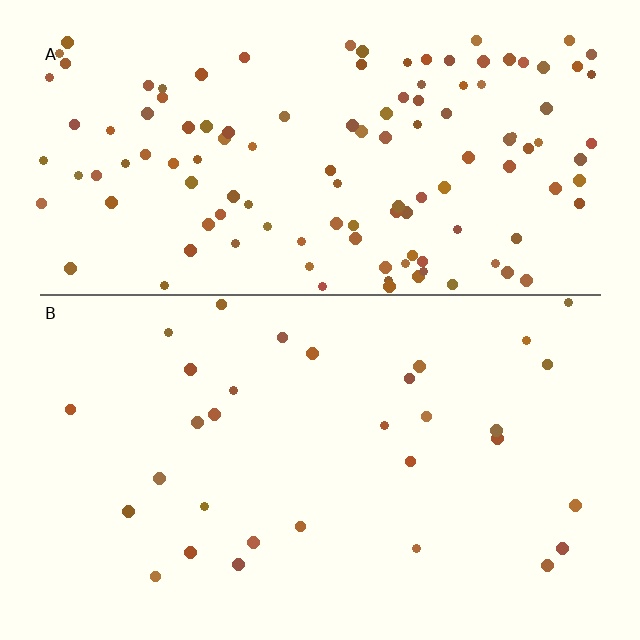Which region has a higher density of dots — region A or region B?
A (the top).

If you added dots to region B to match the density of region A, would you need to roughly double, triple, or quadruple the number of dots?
Approximately quadruple.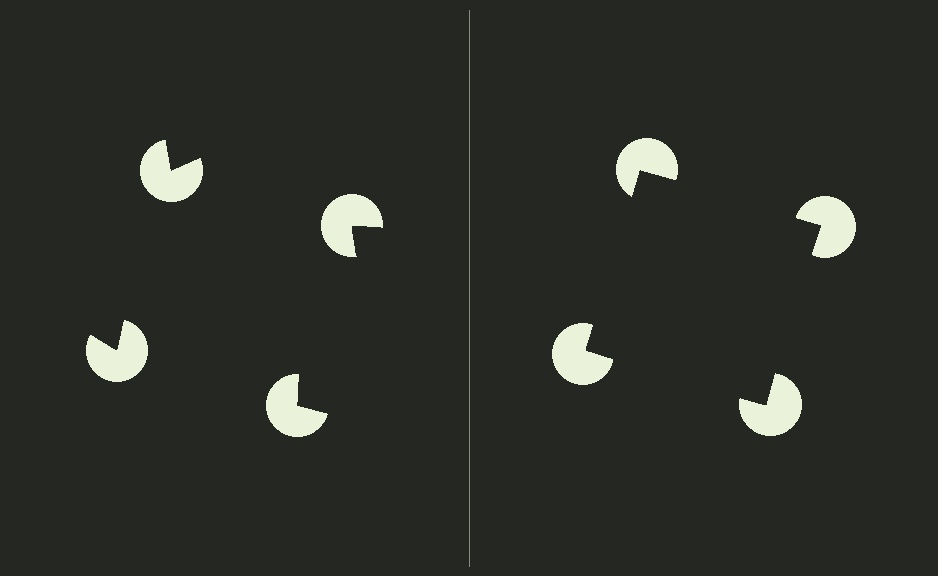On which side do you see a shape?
An illusory square appears on the right side. On the left side the wedge cuts are rotated, so no coherent shape forms.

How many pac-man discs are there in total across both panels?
8 — 4 on each side.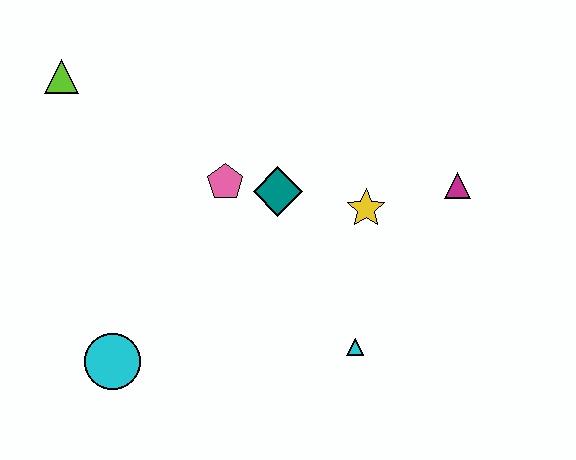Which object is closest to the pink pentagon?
The teal diamond is closest to the pink pentagon.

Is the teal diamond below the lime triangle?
Yes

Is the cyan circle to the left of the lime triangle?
No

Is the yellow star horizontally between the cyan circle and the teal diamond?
No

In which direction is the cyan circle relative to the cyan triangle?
The cyan circle is to the left of the cyan triangle.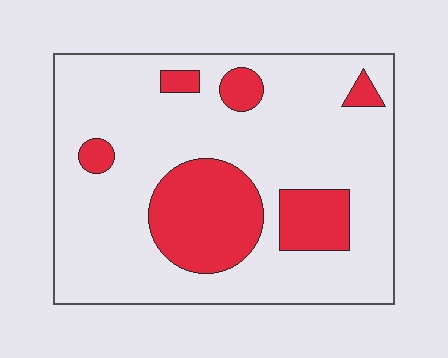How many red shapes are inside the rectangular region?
6.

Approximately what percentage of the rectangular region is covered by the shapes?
Approximately 25%.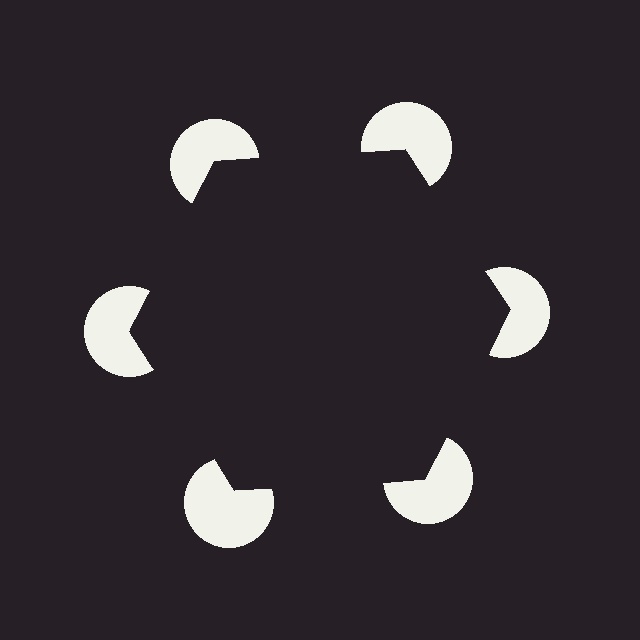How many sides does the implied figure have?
6 sides.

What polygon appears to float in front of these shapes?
An illusory hexagon — its edges are inferred from the aligned wedge cuts in the pac-man discs, not physically drawn.